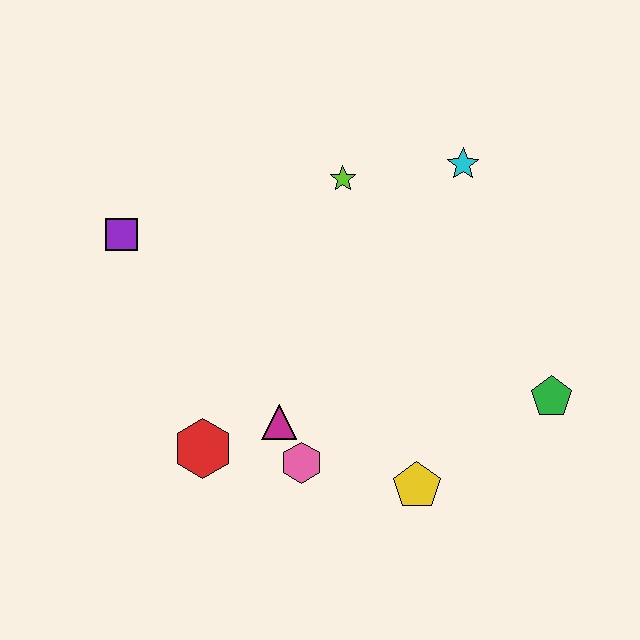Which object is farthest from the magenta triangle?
The cyan star is farthest from the magenta triangle.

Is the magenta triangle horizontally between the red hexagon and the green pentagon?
Yes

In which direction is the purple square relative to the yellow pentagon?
The purple square is to the left of the yellow pentagon.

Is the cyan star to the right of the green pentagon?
No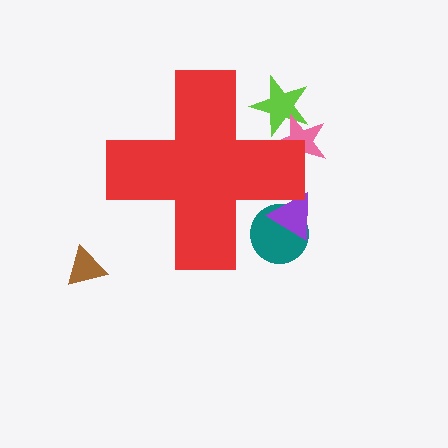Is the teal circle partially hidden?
Yes, the teal circle is partially hidden behind the red cross.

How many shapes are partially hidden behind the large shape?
4 shapes are partially hidden.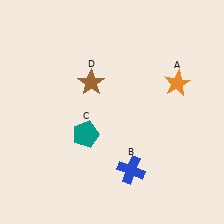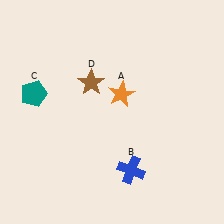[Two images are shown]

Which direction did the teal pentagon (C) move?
The teal pentagon (C) moved left.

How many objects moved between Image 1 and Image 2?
2 objects moved between the two images.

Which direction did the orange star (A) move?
The orange star (A) moved left.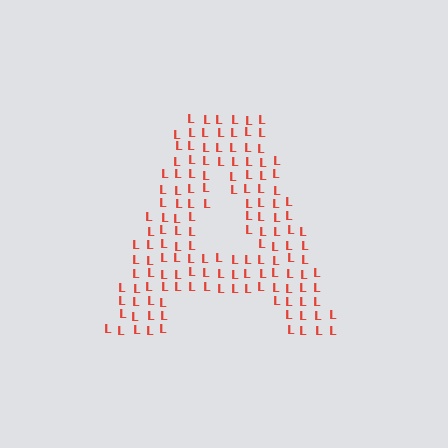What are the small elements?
The small elements are letter L's.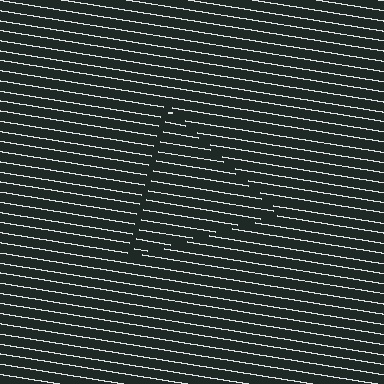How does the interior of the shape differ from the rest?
The interior of the shape contains the same grating, shifted by half a period — the contour is defined by the phase discontinuity where line-ends from the inner and outer gratings abut.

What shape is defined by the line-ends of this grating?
An illusory triangle. The interior of the shape contains the same grating, shifted by half a period — the contour is defined by the phase discontinuity where line-ends from the inner and outer gratings abut.